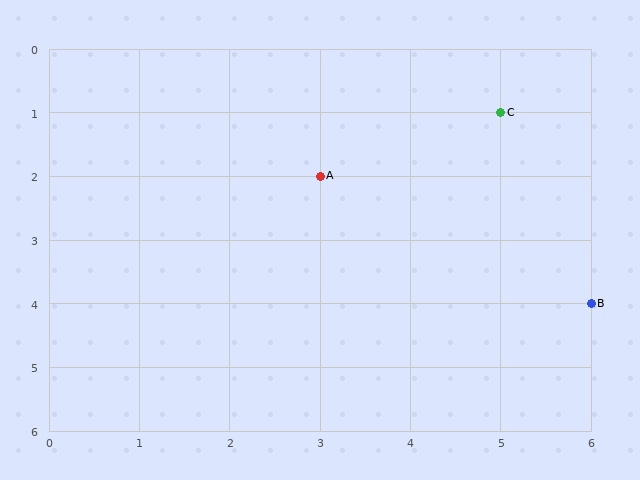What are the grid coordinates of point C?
Point C is at grid coordinates (5, 1).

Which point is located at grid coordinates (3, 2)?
Point A is at (3, 2).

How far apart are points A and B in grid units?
Points A and B are 3 columns and 2 rows apart (about 3.6 grid units diagonally).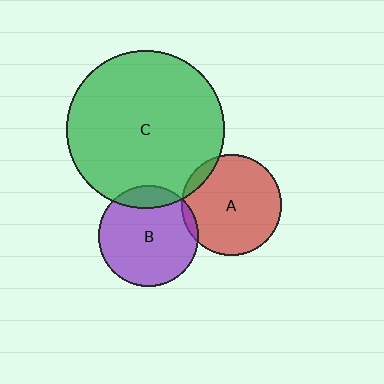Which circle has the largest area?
Circle C (green).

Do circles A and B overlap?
Yes.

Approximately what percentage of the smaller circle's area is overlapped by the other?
Approximately 5%.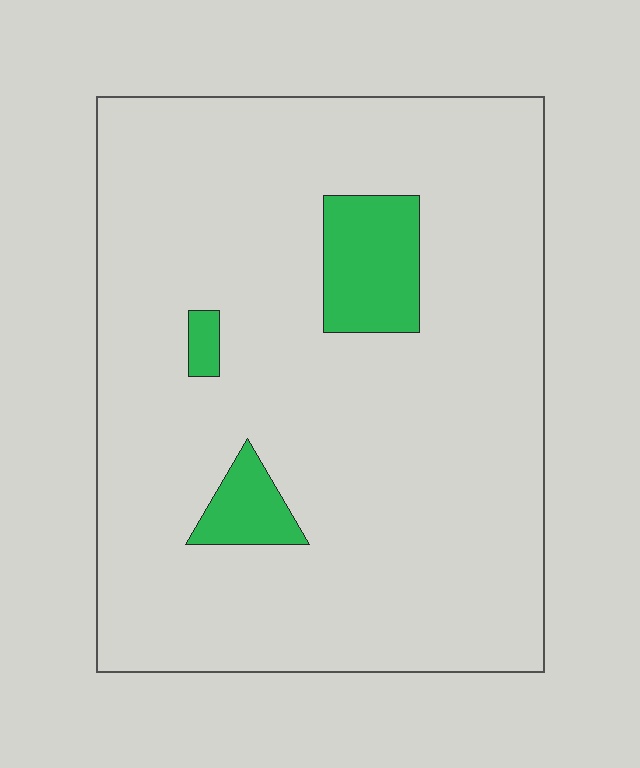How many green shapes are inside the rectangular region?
3.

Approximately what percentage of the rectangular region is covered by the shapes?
Approximately 10%.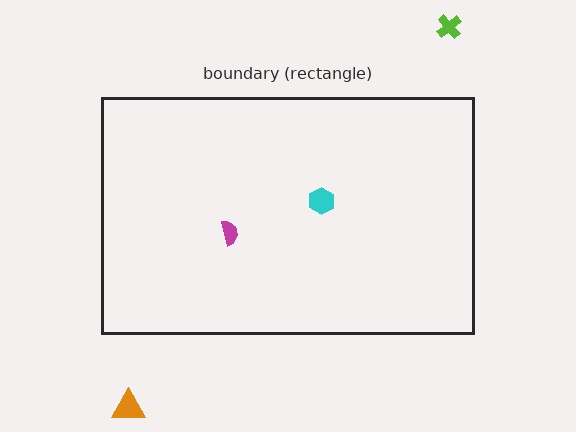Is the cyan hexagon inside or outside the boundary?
Inside.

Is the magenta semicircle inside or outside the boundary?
Inside.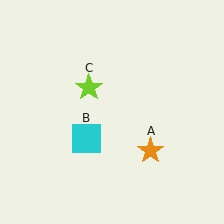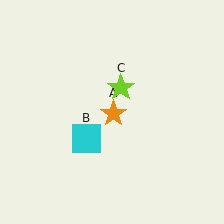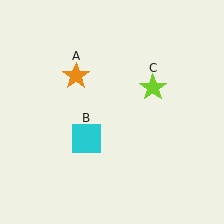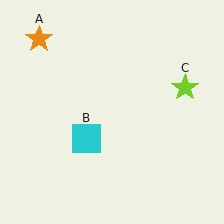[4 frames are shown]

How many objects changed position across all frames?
2 objects changed position: orange star (object A), lime star (object C).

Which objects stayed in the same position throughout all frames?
Cyan square (object B) remained stationary.